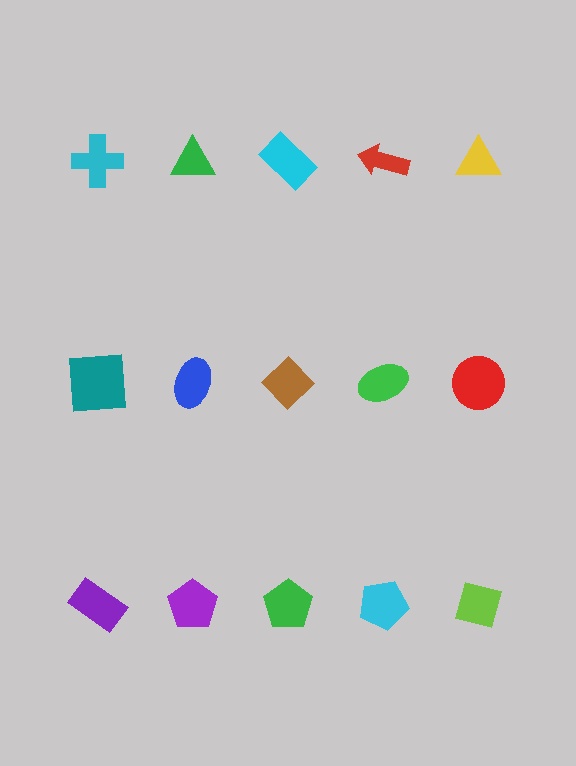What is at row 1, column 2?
A green triangle.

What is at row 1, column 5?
A yellow triangle.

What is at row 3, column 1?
A purple rectangle.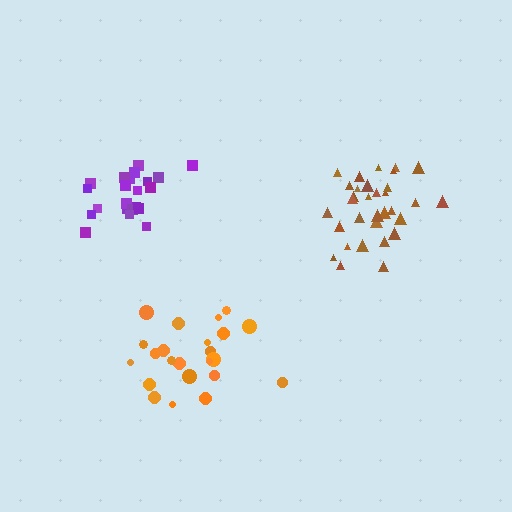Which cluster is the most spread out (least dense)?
Orange.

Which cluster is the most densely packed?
Brown.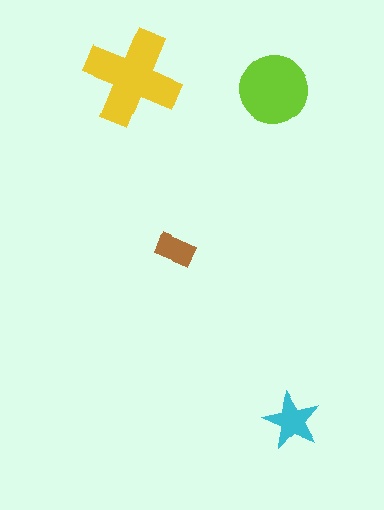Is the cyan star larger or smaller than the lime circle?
Smaller.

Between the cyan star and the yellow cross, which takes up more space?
The yellow cross.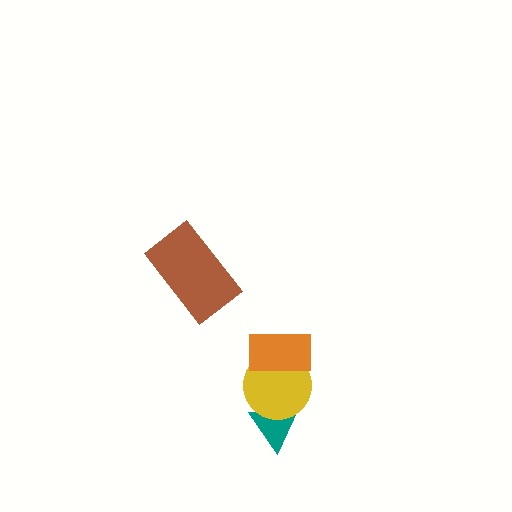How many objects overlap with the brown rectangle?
0 objects overlap with the brown rectangle.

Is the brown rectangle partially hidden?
No, no other shape covers it.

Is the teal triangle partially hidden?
Yes, it is partially covered by another shape.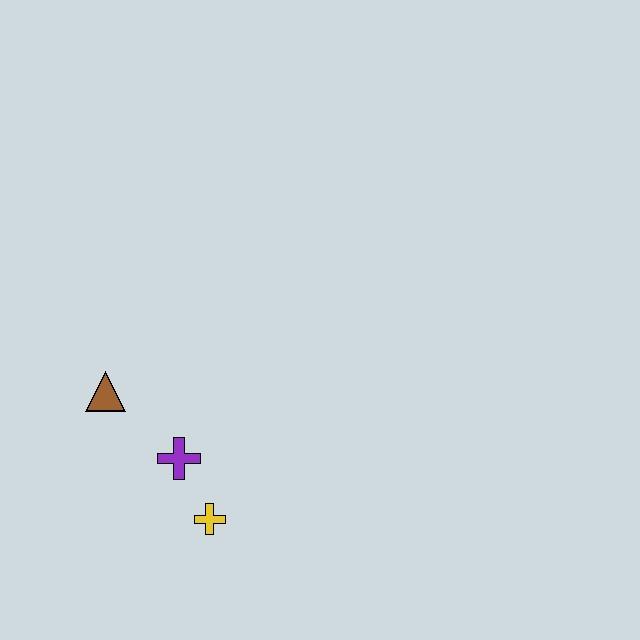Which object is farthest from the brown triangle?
The yellow cross is farthest from the brown triangle.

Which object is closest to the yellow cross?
The purple cross is closest to the yellow cross.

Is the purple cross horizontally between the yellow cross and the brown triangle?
Yes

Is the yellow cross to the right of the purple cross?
Yes